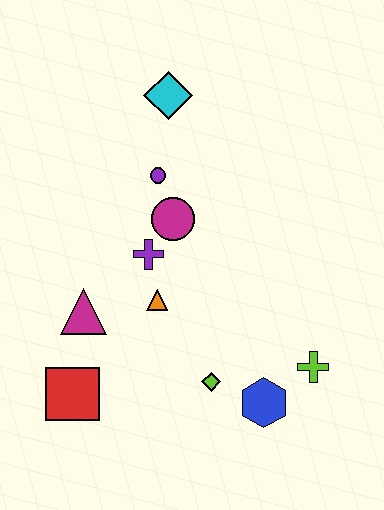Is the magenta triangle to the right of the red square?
Yes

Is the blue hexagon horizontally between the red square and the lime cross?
Yes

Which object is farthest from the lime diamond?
The cyan diamond is farthest from the lime diamond.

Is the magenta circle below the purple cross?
No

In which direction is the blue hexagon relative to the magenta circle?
The blue hexagon is below the magenta circle.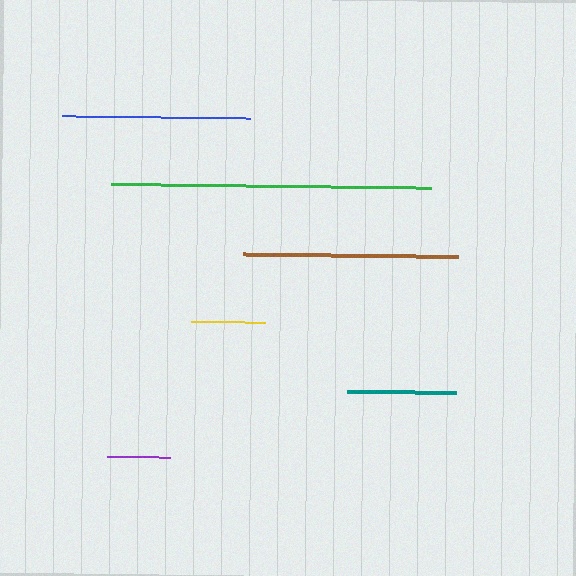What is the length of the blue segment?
The blue segment is approximately 188 pixels long.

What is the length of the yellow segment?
The yellow segment is approximately 74 pixels long.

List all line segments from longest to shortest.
From longest to shortest: green, brown, blue, teal, yellow, purple.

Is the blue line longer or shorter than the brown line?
The brown line is longer than the blue line.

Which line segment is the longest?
The green line is the longest at approximately 320 pixels.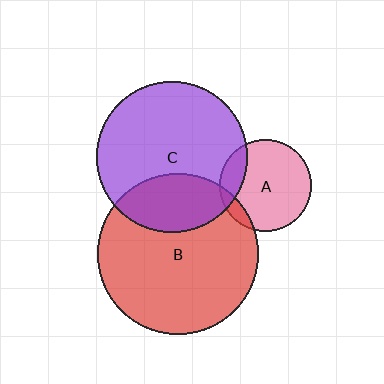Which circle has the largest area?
Circle B (red).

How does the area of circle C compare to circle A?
Approximately 2.7 times.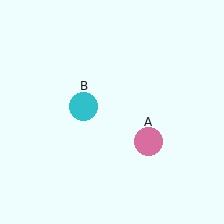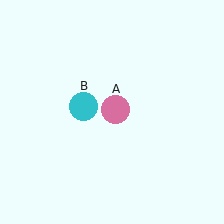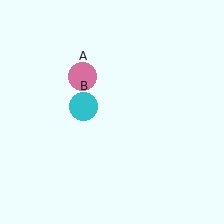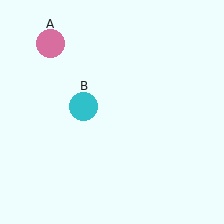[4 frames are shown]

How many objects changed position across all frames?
1 object changed position: pink circle (object A).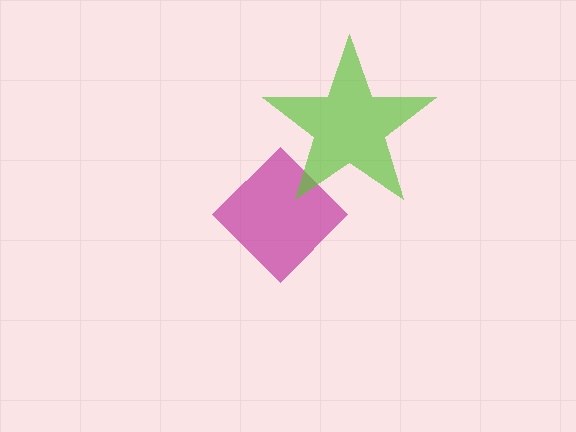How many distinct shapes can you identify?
There are 2 distinct shapes: a magenta diamond, a lime star.